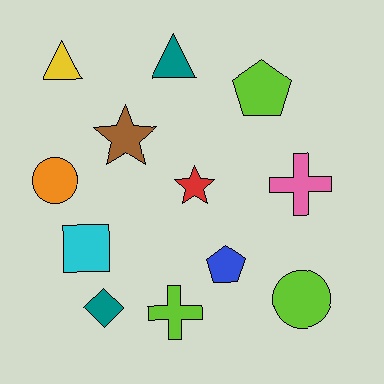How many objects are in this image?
There are 12 objects.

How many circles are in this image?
There are 2 circles.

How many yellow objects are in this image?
There is 1 yellow object.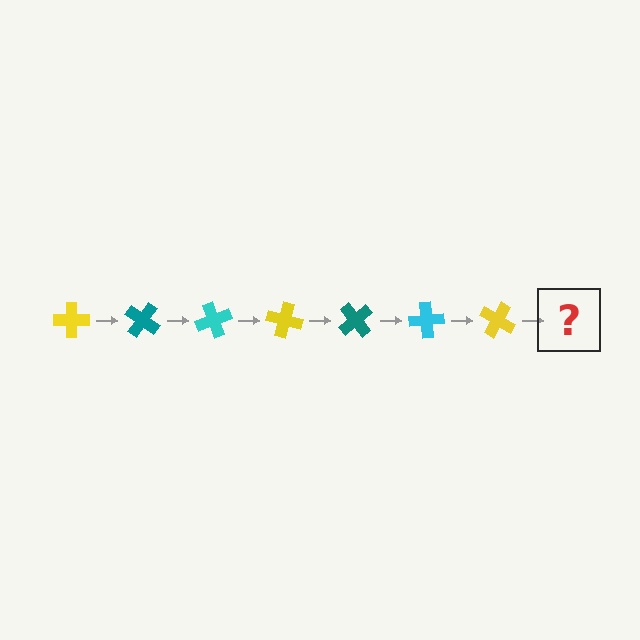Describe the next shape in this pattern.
It should be a teal cross, rotated 245 degrees from the start.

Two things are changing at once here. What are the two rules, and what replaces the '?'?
The two rules are that it rotates 35 degrees each step and the color cycles through yellow, teal, and cyan. The '?' should be a teal cross, rotated 245 degrees from the start.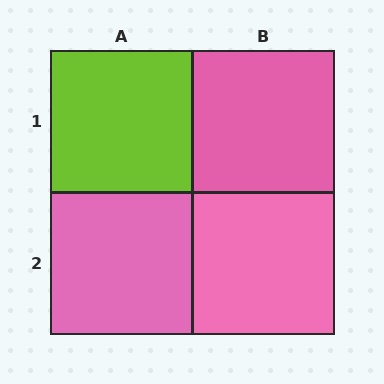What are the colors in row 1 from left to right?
Lime, pink.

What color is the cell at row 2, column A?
Pink.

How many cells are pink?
3 cells are pink.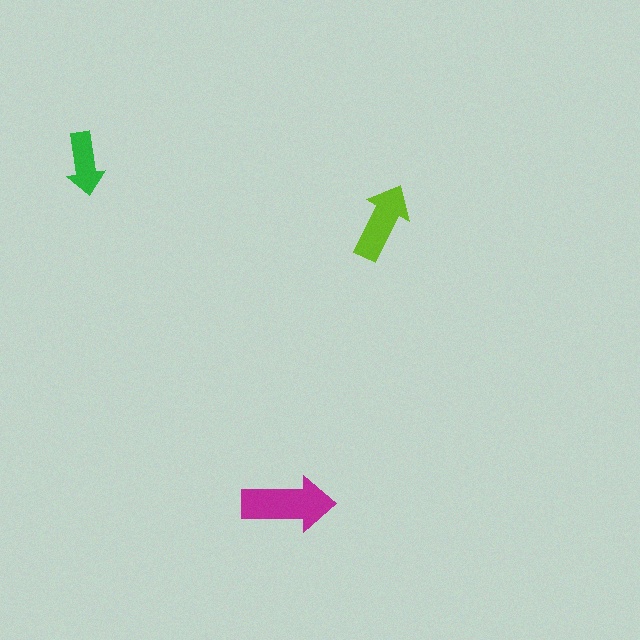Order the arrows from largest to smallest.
the magenta one, the lime one, the green one.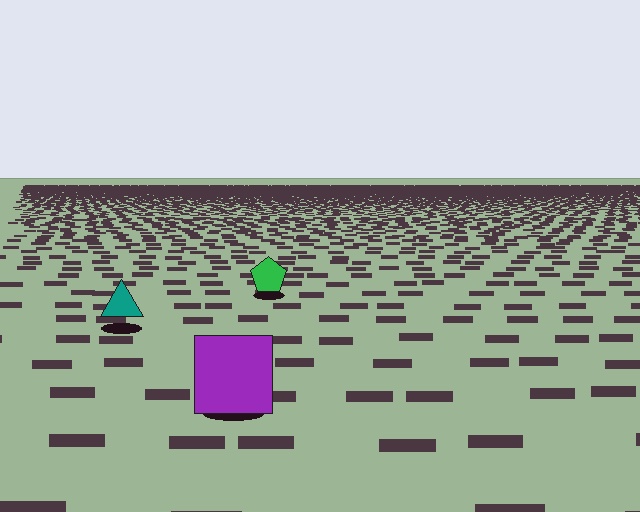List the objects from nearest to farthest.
From nearest to farthest: the purple square, the teal triangle, the green pentagon.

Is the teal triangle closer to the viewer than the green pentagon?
Yes. The teal triangle is closer — you can tell from the texture gradient: the ground texture is coarser near it.